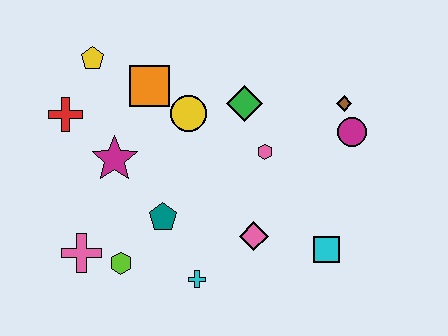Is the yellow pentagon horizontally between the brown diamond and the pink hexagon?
No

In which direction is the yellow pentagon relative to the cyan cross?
The yellow pentagon is above the cyan cross.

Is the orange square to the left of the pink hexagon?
Yes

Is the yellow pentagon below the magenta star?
No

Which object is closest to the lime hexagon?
The pink cross is closest to the lime hexagon.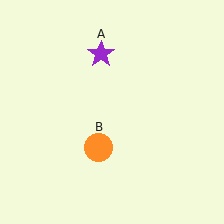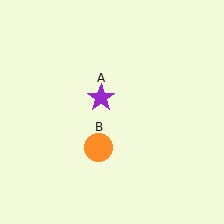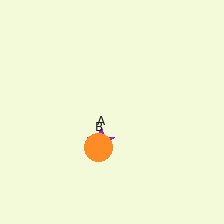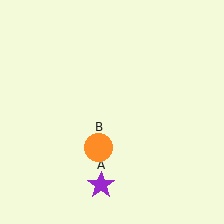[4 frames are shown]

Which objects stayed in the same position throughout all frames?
Orange circle (object B) remained stationary.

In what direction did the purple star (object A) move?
The purple star (object A) moved down.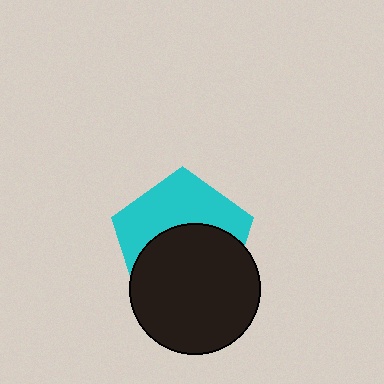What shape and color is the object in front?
The object in front is a black circle.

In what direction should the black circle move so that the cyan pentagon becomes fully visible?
The black circle should move down. That is the shortest direction to clear the overlap and leave the cyan pentagon fully visible.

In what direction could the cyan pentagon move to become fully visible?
The cyan pentagon could move up. That would shift it out from behind the black circle entirely.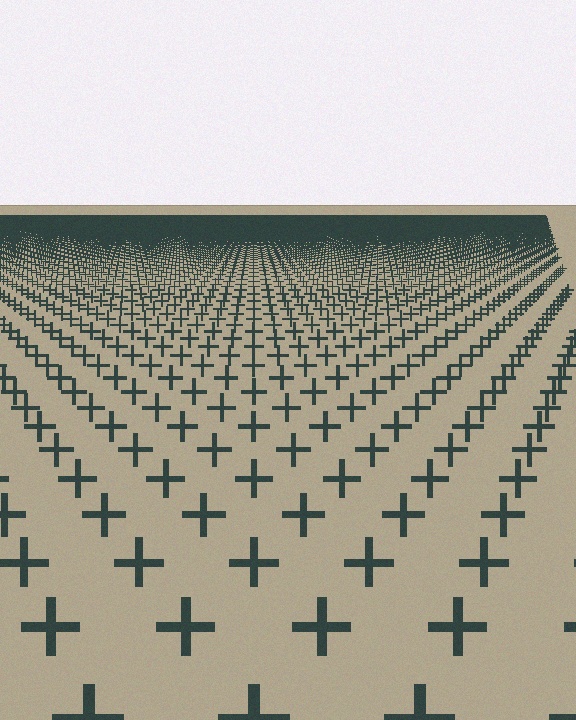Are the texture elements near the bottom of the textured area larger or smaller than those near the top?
Larger. Near the bottom, elements are closer to the viewer and appear at a bigger on-screen size.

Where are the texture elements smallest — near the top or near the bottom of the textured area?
Near the top.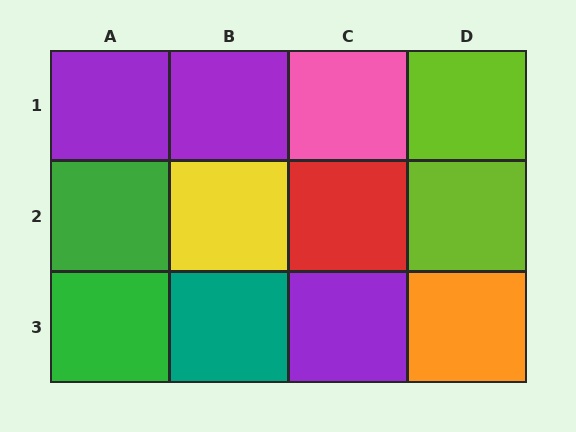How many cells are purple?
3 cells are purple.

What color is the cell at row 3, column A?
Green.